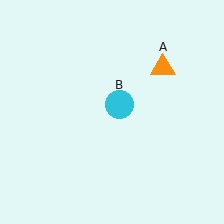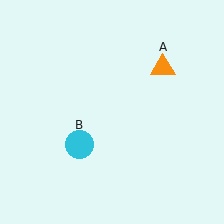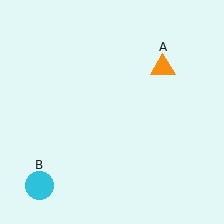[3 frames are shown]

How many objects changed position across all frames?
1 object changed position: cyan circle (object B).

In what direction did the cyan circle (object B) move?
The cyan circle (object B) moved down and to the left.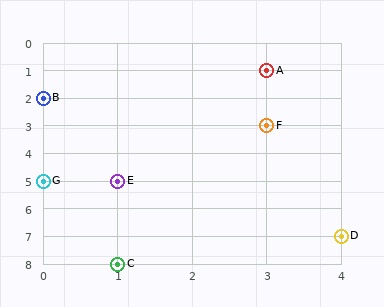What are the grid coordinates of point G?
Point G is at grid coordinates (0, 5).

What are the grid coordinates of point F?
Point F is at grid coordinates (3, 3).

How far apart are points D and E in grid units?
Points D and E are 3 columns and 2 rows apart (about 3.6 grid units diagonally).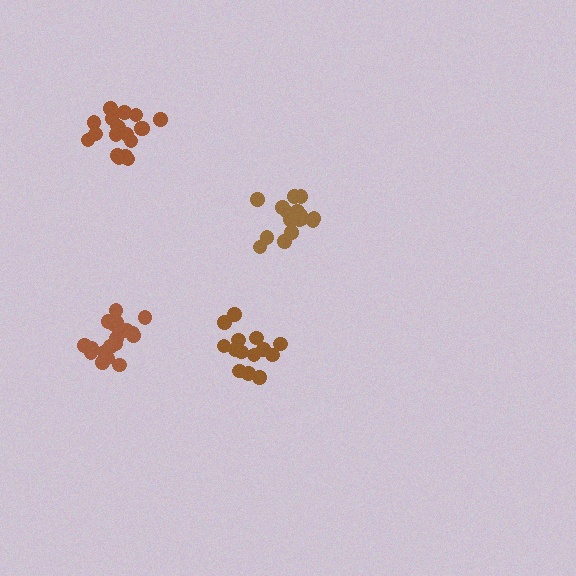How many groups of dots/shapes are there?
There are 4 groups.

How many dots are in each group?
Group 1: 14 dots, Group 2: 20 dots, Group 3: 16 dots, Group 4: 18 dots (68 total).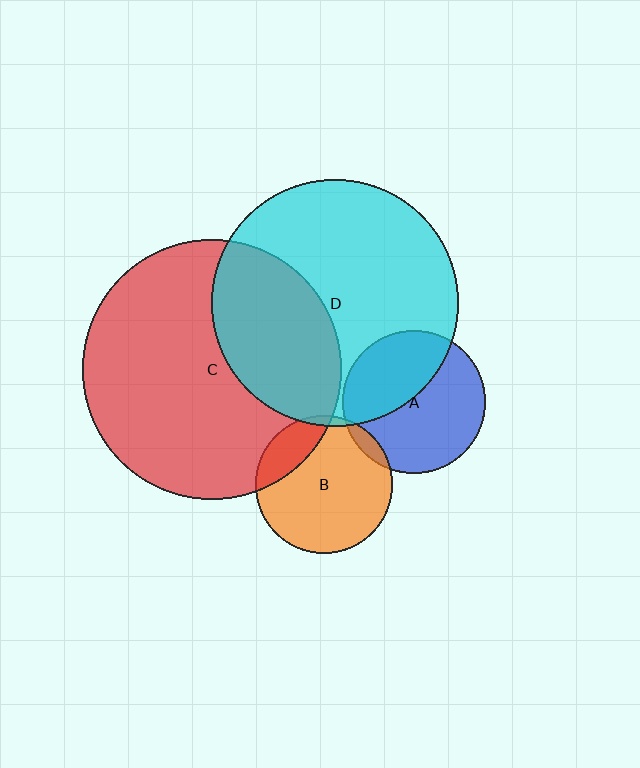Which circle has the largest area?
Circle C (red).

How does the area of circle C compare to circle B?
Approximately 3.5 times.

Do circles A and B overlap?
Yes.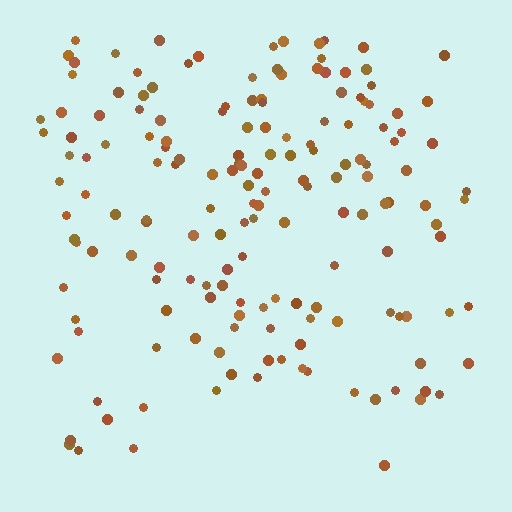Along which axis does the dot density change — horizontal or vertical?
Vertical.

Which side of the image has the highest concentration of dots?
The top.